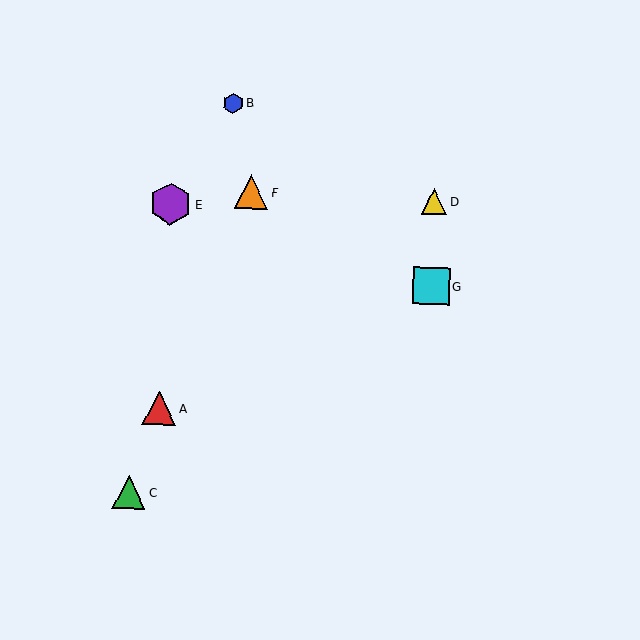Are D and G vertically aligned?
Yes, both are at x≈434.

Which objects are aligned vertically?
Objects D, G are aligned vertically.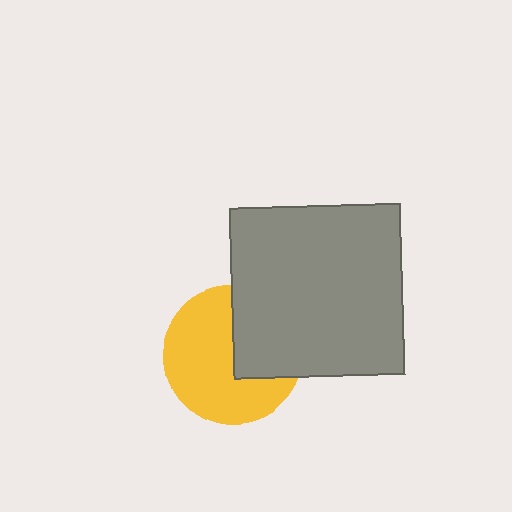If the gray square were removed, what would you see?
You would see the complete yellow circle.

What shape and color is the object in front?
The object in front is a gray square.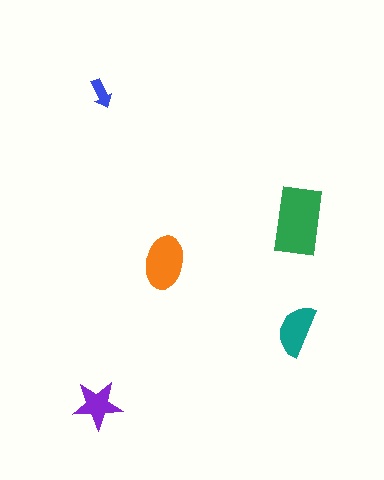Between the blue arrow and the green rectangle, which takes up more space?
The green rectangle.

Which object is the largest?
The green rectangle.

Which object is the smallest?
The blue arrow.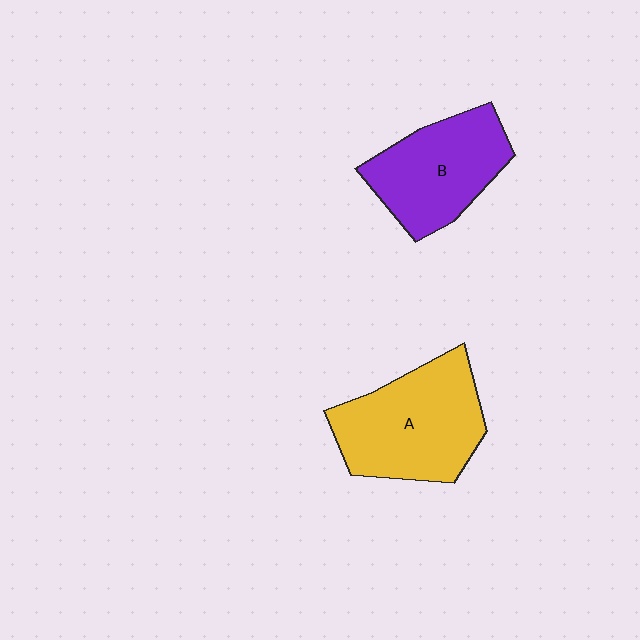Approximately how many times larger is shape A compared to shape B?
Approximately 1.2 times.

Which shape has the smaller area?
Shape B (purple).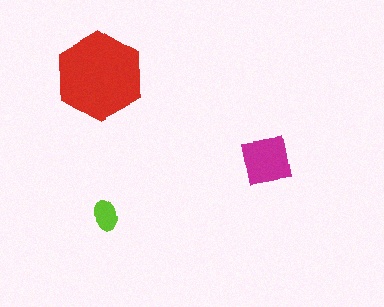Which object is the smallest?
The lime ellipse.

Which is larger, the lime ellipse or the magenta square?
The magenta square.